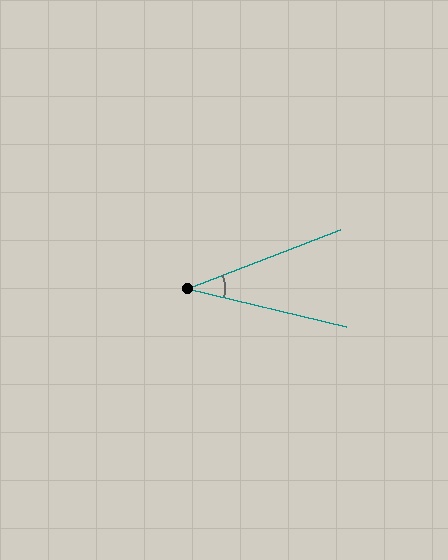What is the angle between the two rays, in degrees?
Approximately 35 degrees.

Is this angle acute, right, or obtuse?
It is acute.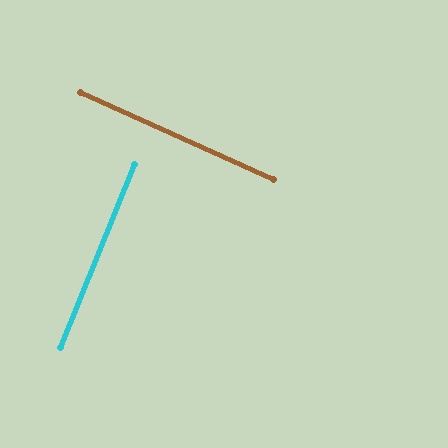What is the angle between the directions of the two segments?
Approximately 88 degrees.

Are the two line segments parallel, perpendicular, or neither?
Perpendicular — they meet at approximately 88°.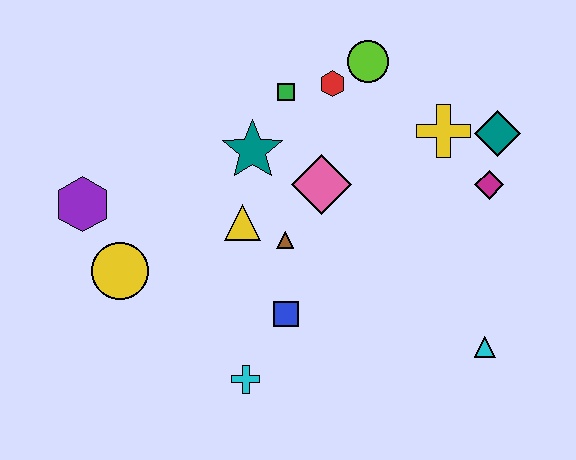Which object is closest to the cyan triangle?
The magenta diamond is closest to the cyan triangle.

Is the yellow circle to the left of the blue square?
Yes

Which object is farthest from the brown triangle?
The teal diamond is farthest from the brown triangle.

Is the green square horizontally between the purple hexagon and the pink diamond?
Yes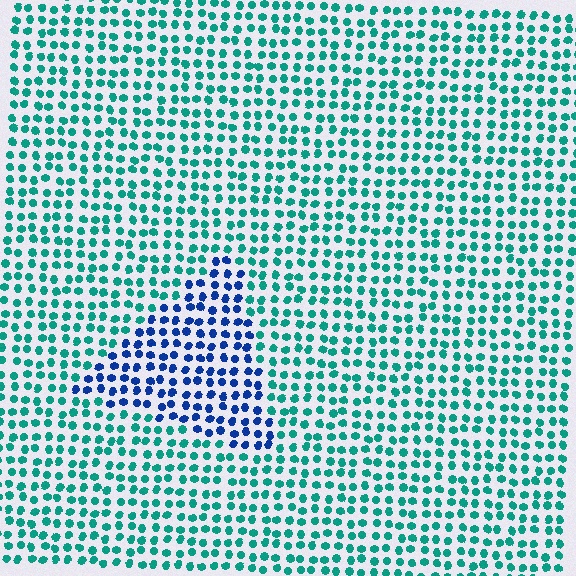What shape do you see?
I see a triangle.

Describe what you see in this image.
The image is filled with small teal elements in a uniform arrangement. A triangle-shaped region is visible where the elements are tinted to a slightly different hue, forming a subtle color boundary.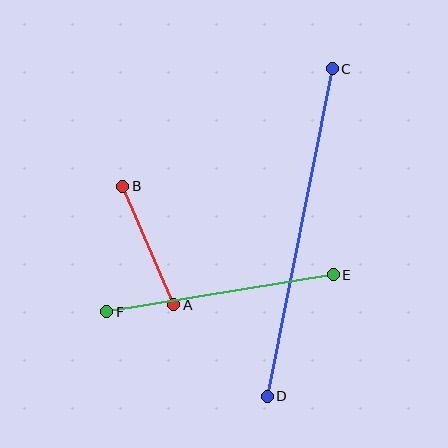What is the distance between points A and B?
The distance is approximately 129 pixels.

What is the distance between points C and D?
The distance is approximately 334 pixels.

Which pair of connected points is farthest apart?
Points C and D are farthest apart.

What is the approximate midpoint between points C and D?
The midpoint is at approximately (300, 232) pixels.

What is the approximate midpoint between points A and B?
The midpoint is at approximately (148, 246) pixels.